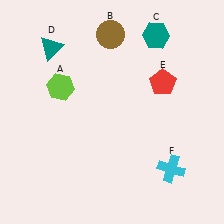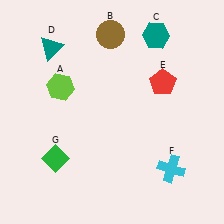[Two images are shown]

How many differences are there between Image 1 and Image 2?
There is 1 difference between the two images.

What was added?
A green diamond (G) was added in Image 2.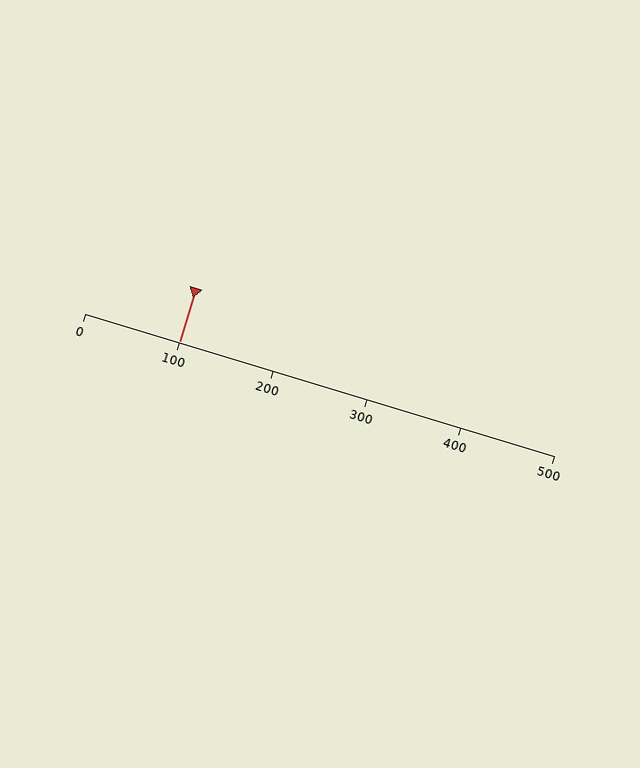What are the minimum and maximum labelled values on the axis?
The axis runs from 0 to 500.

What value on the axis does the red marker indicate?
The marker indicates approximately 100.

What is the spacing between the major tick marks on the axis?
The major ticks are spaced 100 apart.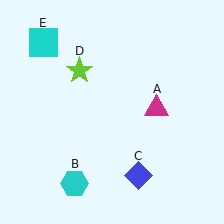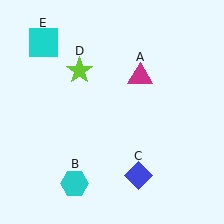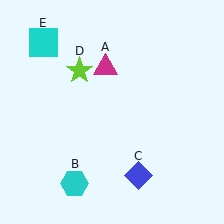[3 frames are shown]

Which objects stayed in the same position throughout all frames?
Cyan hexagon (object B) and blue diamond (object C) and lime star (object D) and cyan square (object E) remained stationary.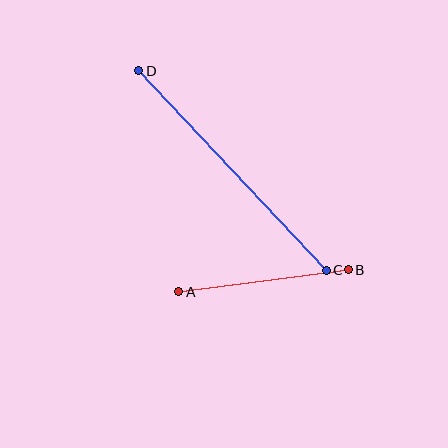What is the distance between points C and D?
The distance is approximately 274 pixels.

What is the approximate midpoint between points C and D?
The midpoint is at approximately (233, 171) pixels.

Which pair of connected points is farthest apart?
Points C and D are farthest apart.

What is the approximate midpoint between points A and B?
The midpoint is at approximately (263, 281) pixels.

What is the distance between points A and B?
The distance is approximately 171 pixels.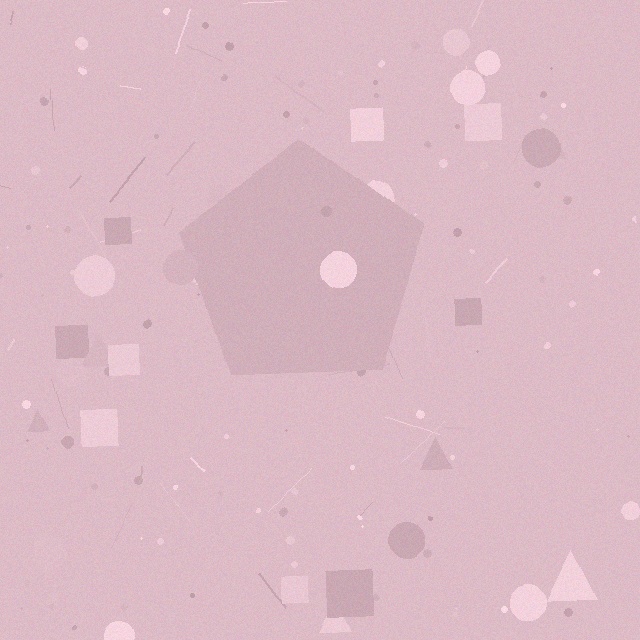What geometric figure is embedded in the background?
A pentagon is embedded in the background.